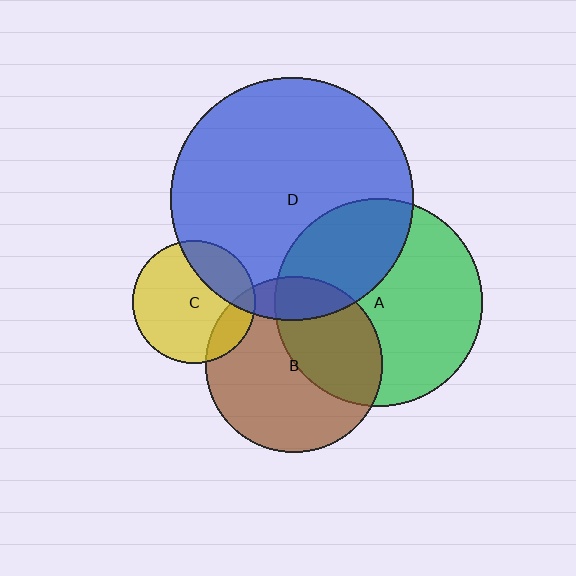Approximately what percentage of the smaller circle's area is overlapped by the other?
Approximately 40%.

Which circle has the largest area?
Circle D (blue).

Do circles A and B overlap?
Yes.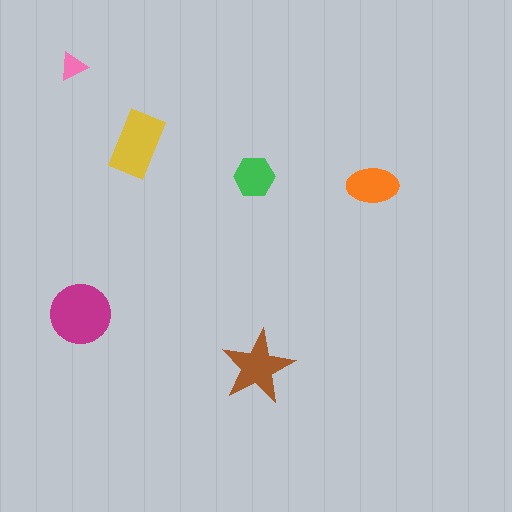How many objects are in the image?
There are 6 objects in the image.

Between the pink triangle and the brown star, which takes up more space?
The brown star.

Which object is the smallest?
The pink triangle.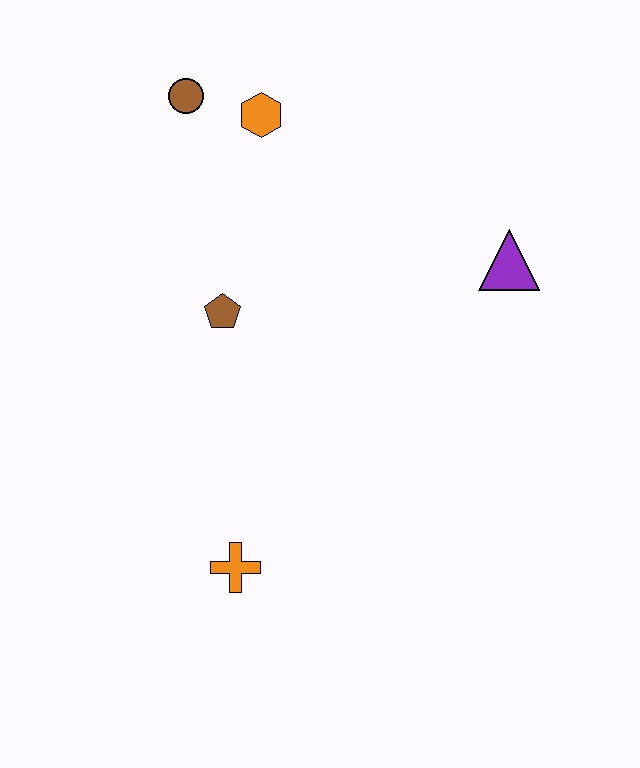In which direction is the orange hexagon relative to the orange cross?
The orange hexagon is above the orange cross.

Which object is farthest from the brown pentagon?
The purple triangle is farthest from the brown pentagon.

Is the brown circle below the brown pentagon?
No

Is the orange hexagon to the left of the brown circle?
No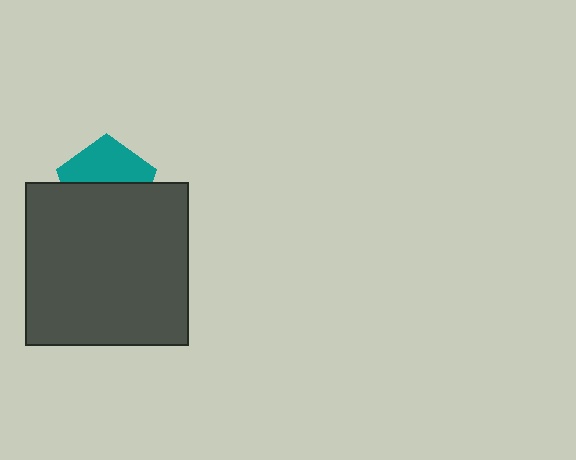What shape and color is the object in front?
The object in front is a dark gray square.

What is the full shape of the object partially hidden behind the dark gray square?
The partially hidden object is a teal pentagon.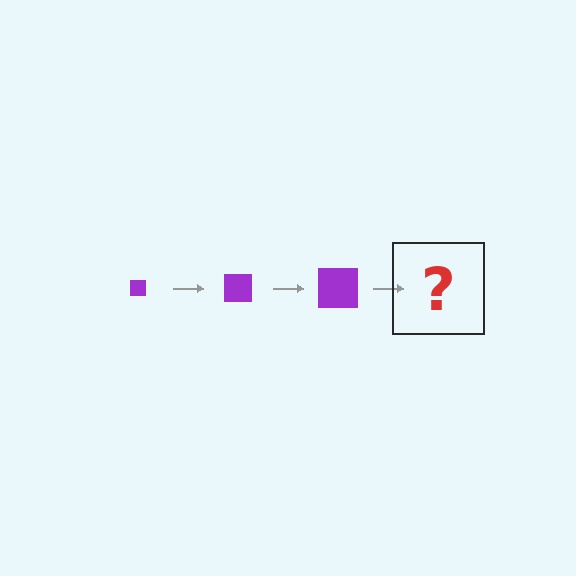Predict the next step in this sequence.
The next step is a purple square, larger than the previous one.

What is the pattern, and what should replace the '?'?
The pattern is that the square gets progressively larger each step. The '?' should be a purple square, larger than the previous one.